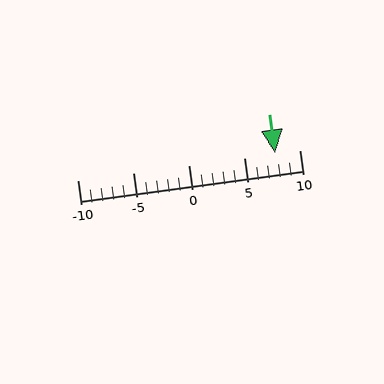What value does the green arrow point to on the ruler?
The green arrow points to approximately 8.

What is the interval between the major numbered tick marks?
The major tick marks are spaced 5 units apart.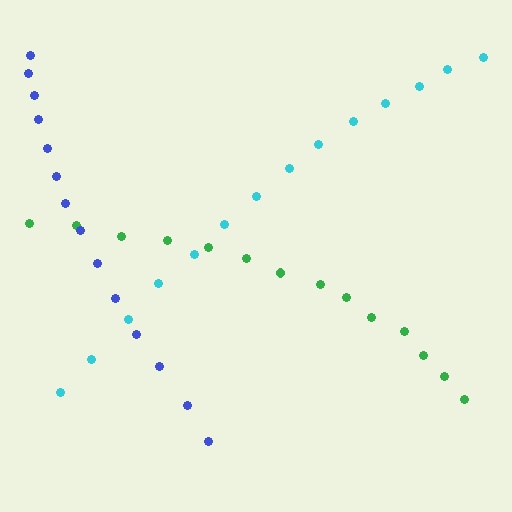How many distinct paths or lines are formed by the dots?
There are 3 distinct paths.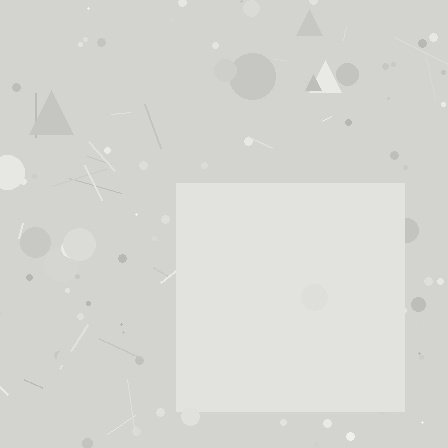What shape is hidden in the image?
A square is hidden in the image.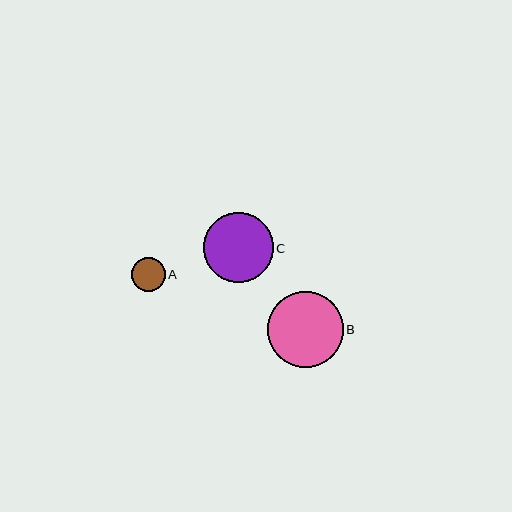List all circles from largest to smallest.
From largest to smallest: B, C, A.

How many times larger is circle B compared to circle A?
Circle B is approximately 2.2 times the size of circle A.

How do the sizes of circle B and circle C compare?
Circle B and circle C are approximately the same size.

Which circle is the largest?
Circle B is the largest with a size of approximately 76 pixels.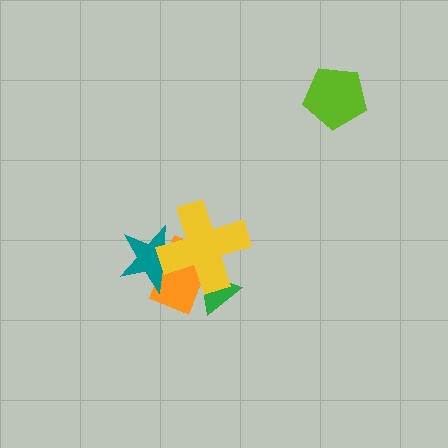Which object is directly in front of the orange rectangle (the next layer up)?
The teal star is directly in front of the orange rectangle.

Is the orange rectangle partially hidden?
Yes, it is partially covered by another shape.